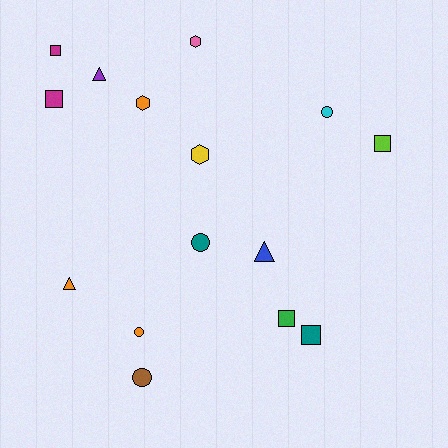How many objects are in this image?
There are 15 objects.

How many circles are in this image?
There are 4 circles.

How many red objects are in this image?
There are no red objects.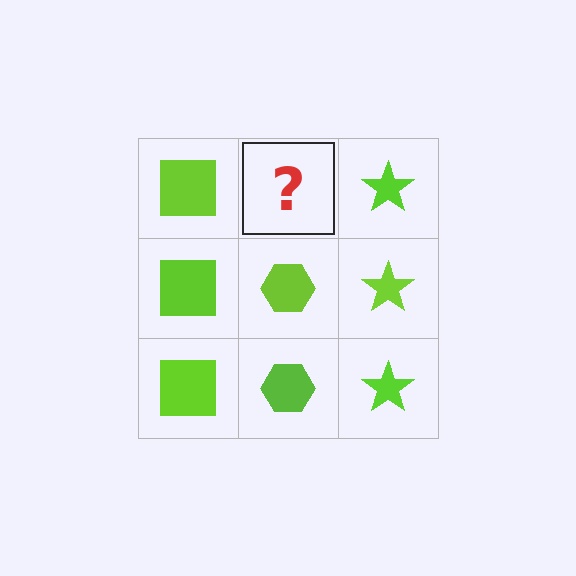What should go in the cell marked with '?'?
The missing cell should contain a lime hexagon.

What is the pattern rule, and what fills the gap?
The rule is that each column has a consistent shape. The gap should be filled with a lime hexagon.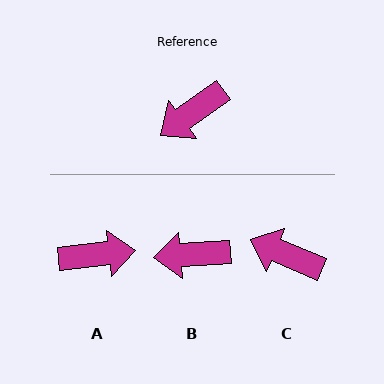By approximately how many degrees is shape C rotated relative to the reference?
Approximately 58 degrees clockwise.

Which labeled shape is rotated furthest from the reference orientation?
A, about 150 degrees away.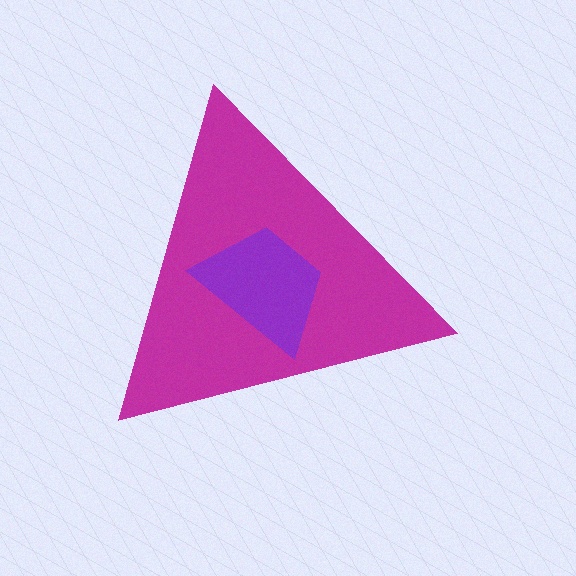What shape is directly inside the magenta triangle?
The purple trapezoid.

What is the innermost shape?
The purple trapezoid.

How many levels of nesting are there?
2.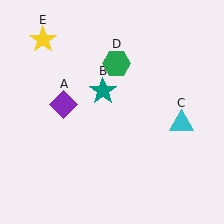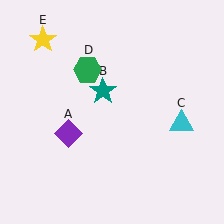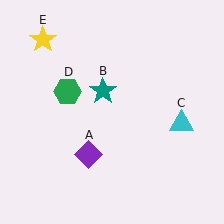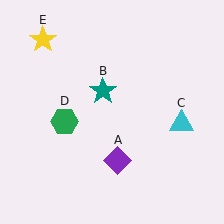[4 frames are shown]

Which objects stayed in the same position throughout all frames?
Teal star (object B) and cyan triangle (object C) and yellow star (object E) remained stationary.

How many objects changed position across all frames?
2 objects changed position: purple diamond (object A), green hexagon (object D).